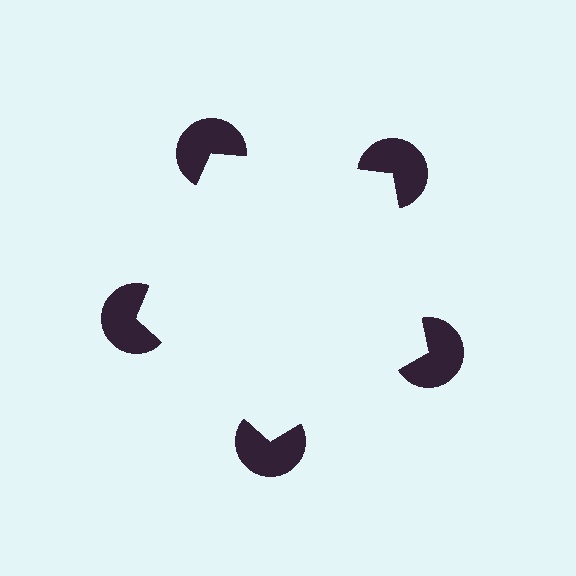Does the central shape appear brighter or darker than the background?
It typically appears slightly brighter than the background, even though no actual brightness change is drawn.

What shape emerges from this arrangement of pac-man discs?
An illusory pentagon — its edges are inferred from the aligned wedge cuts in the pac-man discs, not physically drawn.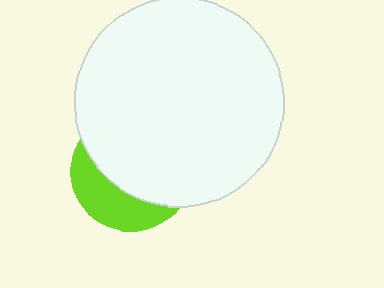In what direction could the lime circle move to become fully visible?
The lime circle could move down. That would shift it out from behind the white circle entirely.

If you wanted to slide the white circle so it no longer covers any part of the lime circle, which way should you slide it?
Slide it up — that is the most direct way to separate the two shapes.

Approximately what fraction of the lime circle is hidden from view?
Roughly 66% of the lime circle is hidden behind the white circle.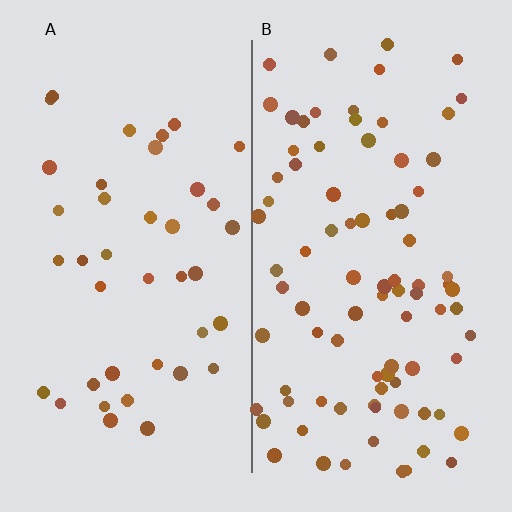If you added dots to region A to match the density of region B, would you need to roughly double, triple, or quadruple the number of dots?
Approximately double.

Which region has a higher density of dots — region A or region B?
B (the right).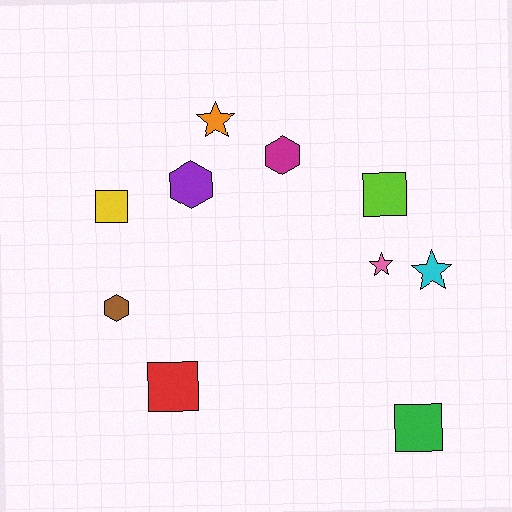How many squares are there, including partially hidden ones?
There are 4 squares.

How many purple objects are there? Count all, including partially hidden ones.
There is 1 purple object.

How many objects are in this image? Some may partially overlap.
There are 10 objects.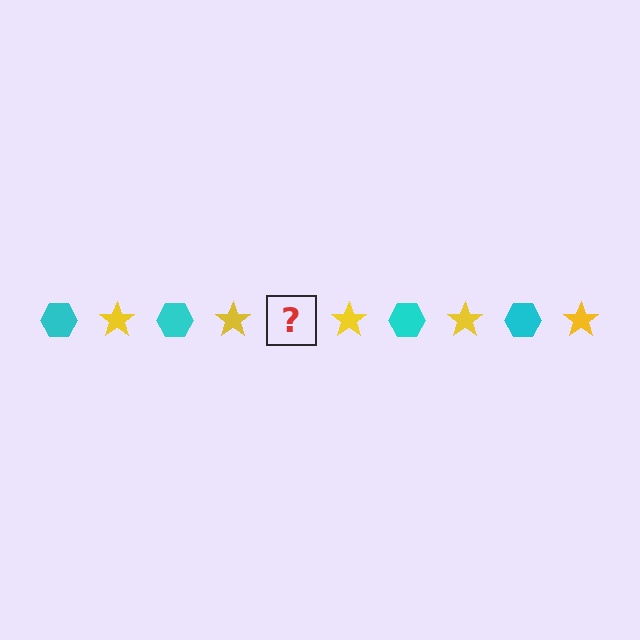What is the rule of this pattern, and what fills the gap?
The rule is that the pattern alternates between cyan hexagon and yellow star. The gap should be filled with a cyan hexagon.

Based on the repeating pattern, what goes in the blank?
The blank should be a cyan hexagon.